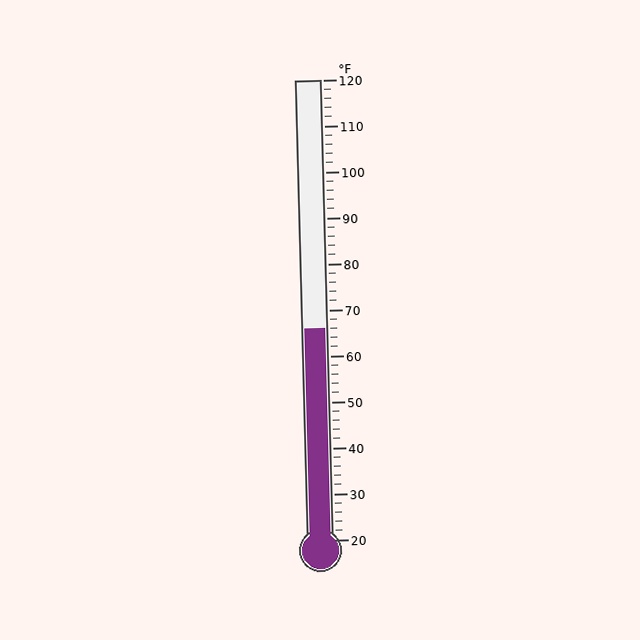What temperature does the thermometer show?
The thermometer shows approximately 66°F.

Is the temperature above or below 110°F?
The temperature is below 110°F.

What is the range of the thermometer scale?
The thermometer scale ranges from 20°F to 120°F.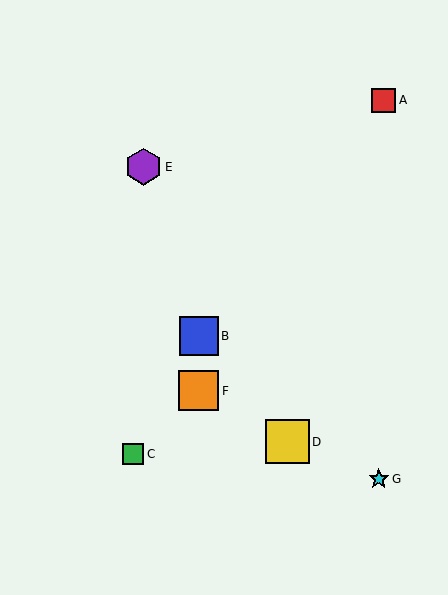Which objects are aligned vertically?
Objects B, F are aligned vertically.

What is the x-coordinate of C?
Object C is at x≈133.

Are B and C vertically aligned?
No, B is at x≈199 and C is at x≈133.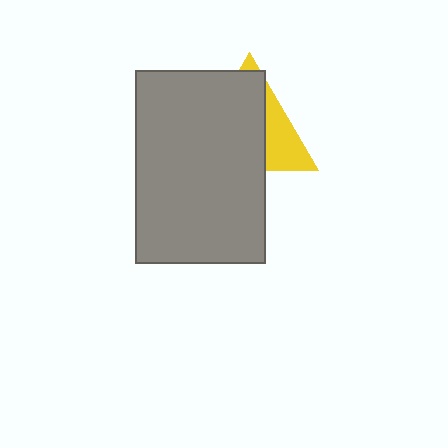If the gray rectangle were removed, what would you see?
You would see the complete yellow triangle.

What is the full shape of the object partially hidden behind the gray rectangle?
The partially hidden object is a yellow triangle.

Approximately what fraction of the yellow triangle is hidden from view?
Roughly 68% of the yellow triangle is hidden behind the gray rectangle.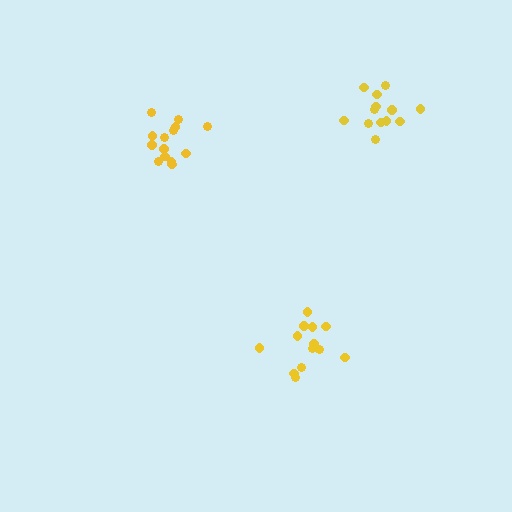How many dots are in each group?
Group 1: 13 dots, Group 2: 13 dots, Group 3: 14 dots (40 total).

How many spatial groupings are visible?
There are 3 spatial groupings.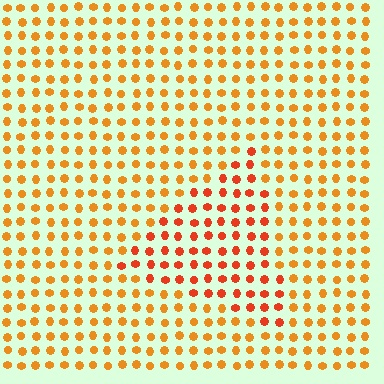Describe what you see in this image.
The image is filled with small orange elements in a uniform arrangement. A triangle-shaped region is visible where the elements are tinted to a slightly different hue, forming a subtle color boundary.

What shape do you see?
I see a triangle.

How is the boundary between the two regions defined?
The boundary is defined purely by a slight shift in hue (about 25 degrees). Spacing, size, and orientation are identical on both sides.